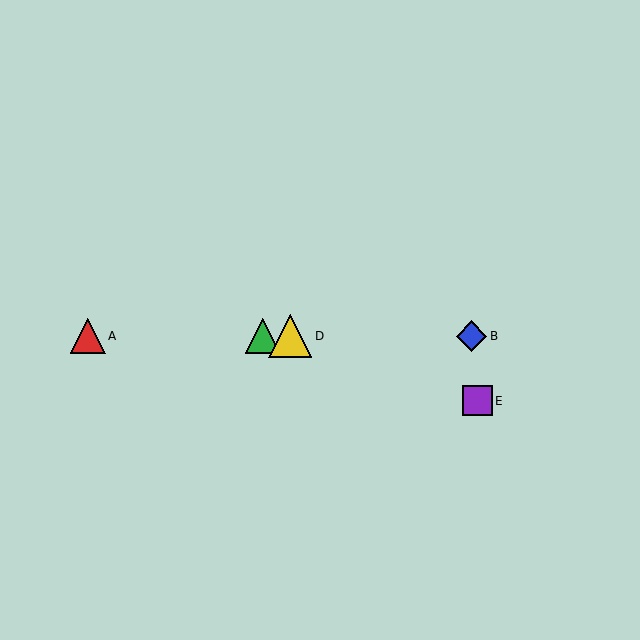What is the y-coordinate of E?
Object E is at y≈401.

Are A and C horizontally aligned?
Yes, both are at y≈336.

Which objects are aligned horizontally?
Objects A, B, C, D are aligned horizontally.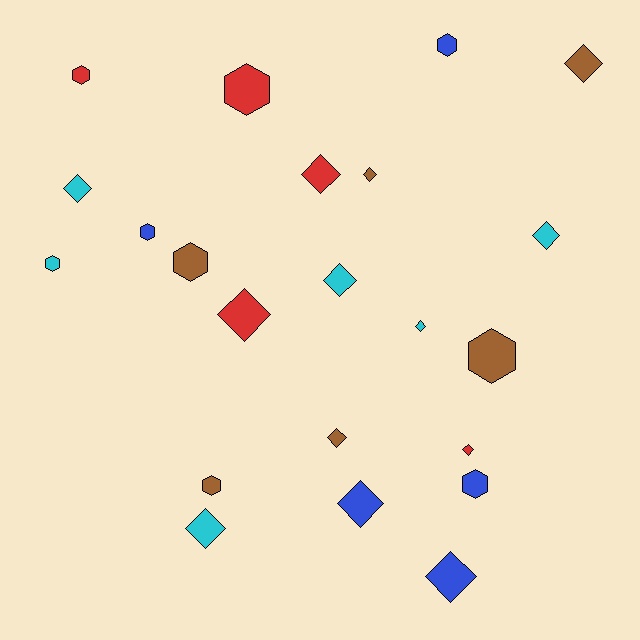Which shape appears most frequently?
Diamond, with 13 objects.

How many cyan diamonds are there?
There are 5 cyan diamonds.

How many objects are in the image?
There are 22 objects.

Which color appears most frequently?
Brown, with 6 objects.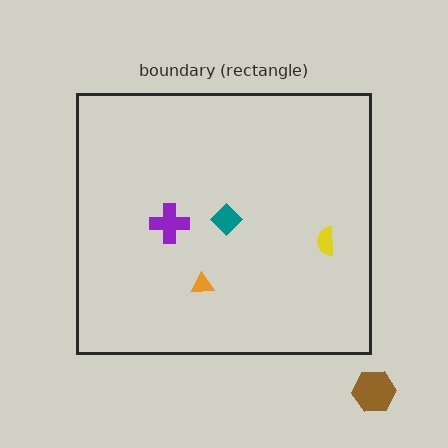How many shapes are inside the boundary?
4 inside, 1 outside.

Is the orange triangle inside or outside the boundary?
Inside.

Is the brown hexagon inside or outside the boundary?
Outside.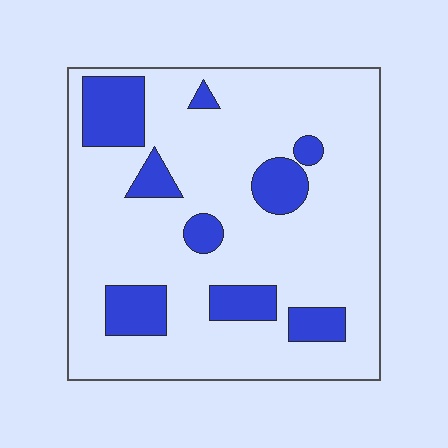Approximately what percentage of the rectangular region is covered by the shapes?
Approximately 20%.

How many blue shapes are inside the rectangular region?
9.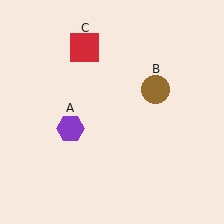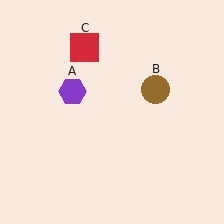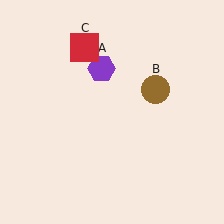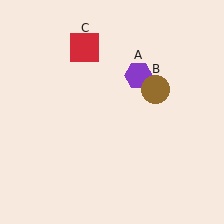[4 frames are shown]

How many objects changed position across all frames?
1 object changed position: purple hexagon (object A).